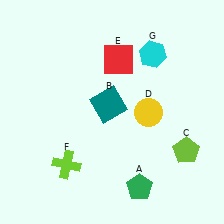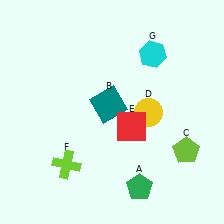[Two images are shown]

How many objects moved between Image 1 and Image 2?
1 object moved between the two images.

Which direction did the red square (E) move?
The red square (E) moved down.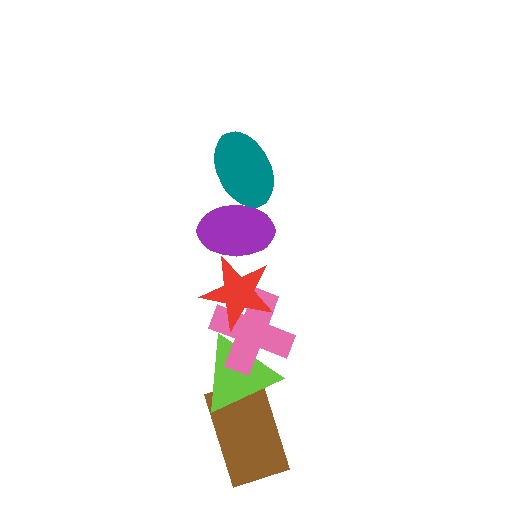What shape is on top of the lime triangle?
The pink cross is on top of the lime triangle.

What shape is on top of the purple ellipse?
The teal ellipse is on top of the purple ellipse.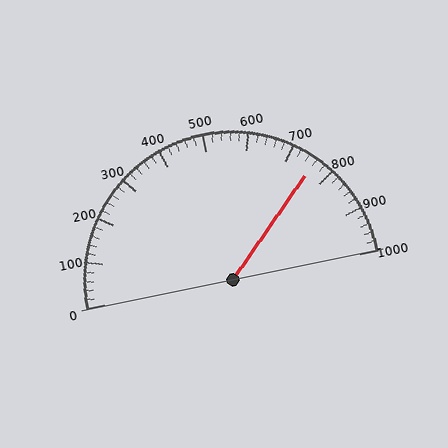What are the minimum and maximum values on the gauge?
The gauge ranges from 0 to 1000.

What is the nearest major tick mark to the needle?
The nearest major tick mark is 800.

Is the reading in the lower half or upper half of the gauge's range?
The reading is in the upper half of the range (0 to 1000).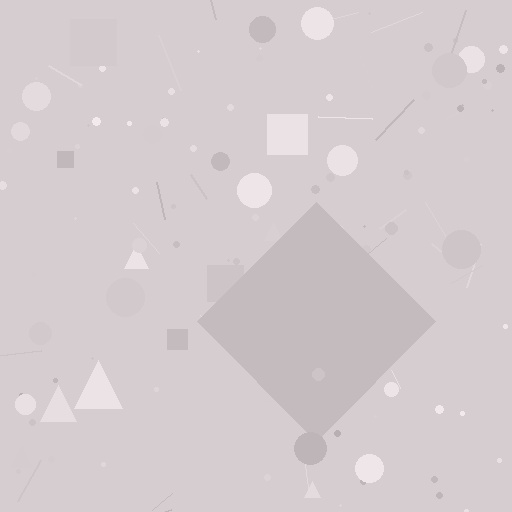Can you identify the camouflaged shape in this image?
The camouflaged shape is a diamond.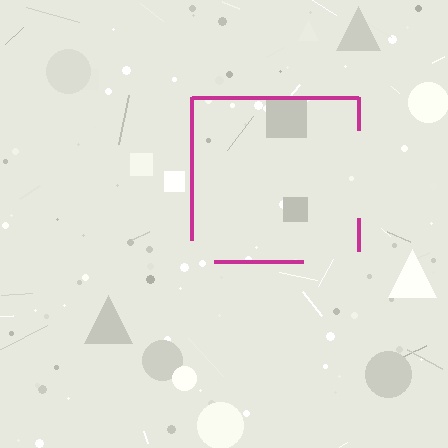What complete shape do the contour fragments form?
The contour fragments form a square.